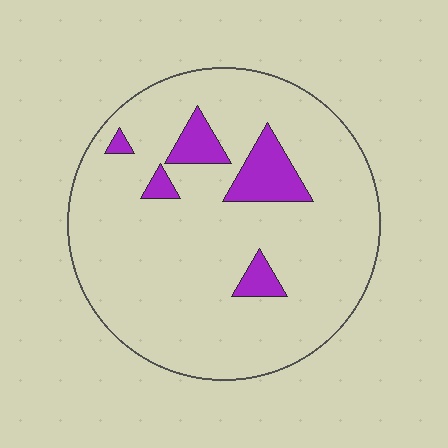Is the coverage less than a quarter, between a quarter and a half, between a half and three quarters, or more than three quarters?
Less than a quarter.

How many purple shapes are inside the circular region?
5.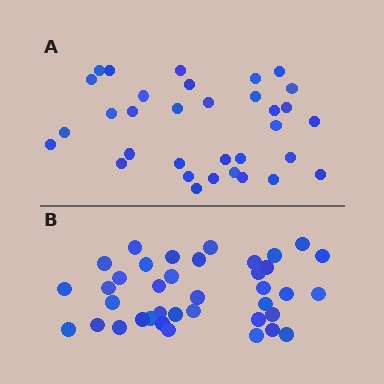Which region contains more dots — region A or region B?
Region B (the bottom region) has more dots.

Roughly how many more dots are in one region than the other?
Region B has about 5 more dots than region A.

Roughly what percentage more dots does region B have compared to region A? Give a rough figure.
About 15% more.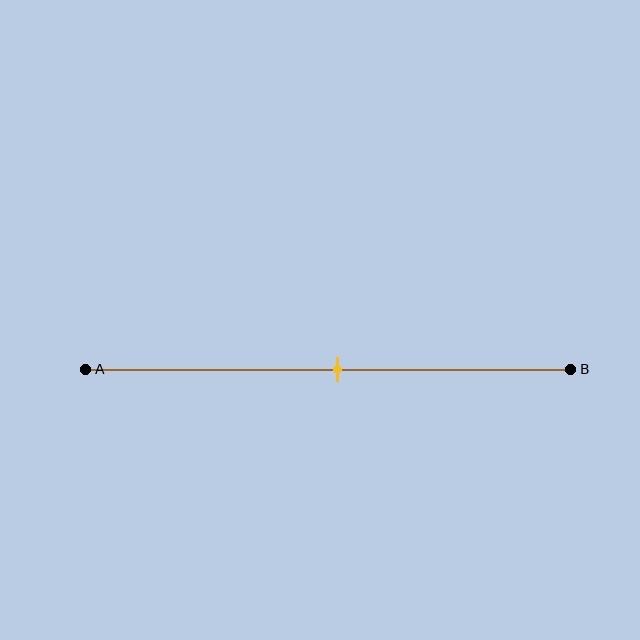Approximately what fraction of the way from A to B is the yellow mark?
The yellow mark is approximately 50% of the way from A to B.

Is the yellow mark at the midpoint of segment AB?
Yes, the mark is approximately at the midpoint.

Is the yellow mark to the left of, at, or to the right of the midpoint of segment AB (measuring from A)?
The yellow mark is approximately at the midpoint of segment AB.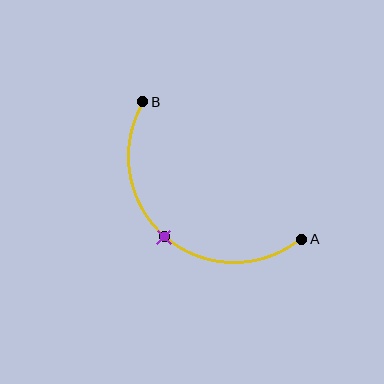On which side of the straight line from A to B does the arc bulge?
The arc bulges below and to the left of the straight line connecting A and B.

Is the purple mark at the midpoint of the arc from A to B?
Yes. The purple mark lies on the arc at equal arc-length from both A and B — it is the arc midpoint.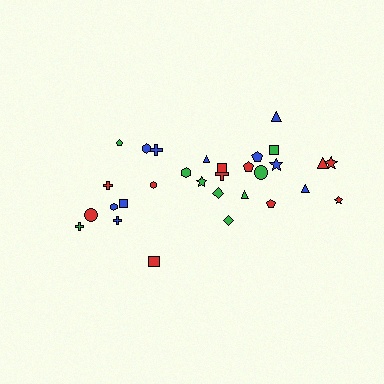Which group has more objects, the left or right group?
The right group.